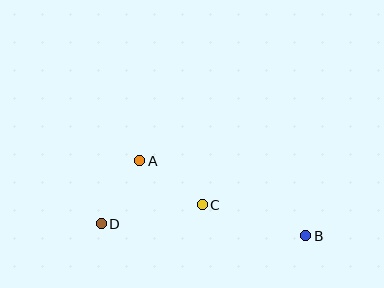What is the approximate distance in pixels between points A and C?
The distance between A and C is approximately 76 pixels.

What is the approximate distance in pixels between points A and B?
The distance between A and B is approximately 182 pixels.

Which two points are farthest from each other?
Points B and D are farthest from each other.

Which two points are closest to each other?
Points A and D are closest to each other.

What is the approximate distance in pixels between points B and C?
The distance between B and C is approximately 108 pixels.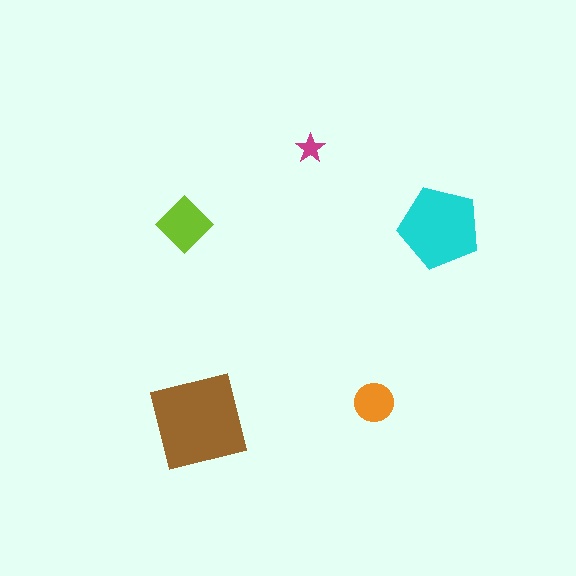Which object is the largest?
The brown square.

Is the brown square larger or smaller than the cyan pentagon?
Larger.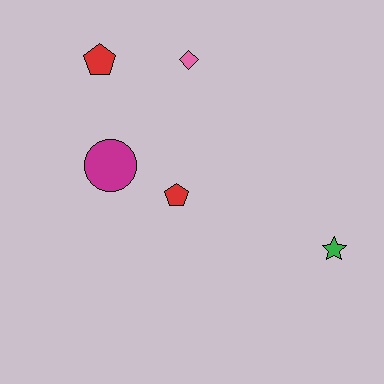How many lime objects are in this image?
There are no lime objects.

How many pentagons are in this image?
There are 2 pentagons.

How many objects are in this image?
There are 5 objects.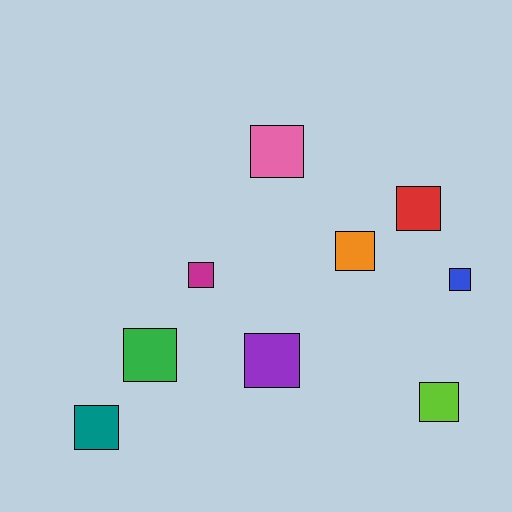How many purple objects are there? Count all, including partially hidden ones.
There is 1 purple object.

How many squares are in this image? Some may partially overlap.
There are 9 squares.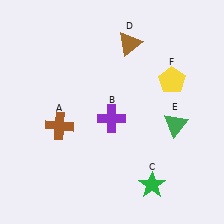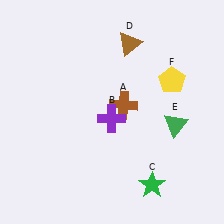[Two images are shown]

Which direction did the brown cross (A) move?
The brown cross (A) moved right.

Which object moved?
The brown cross (A) moved right.